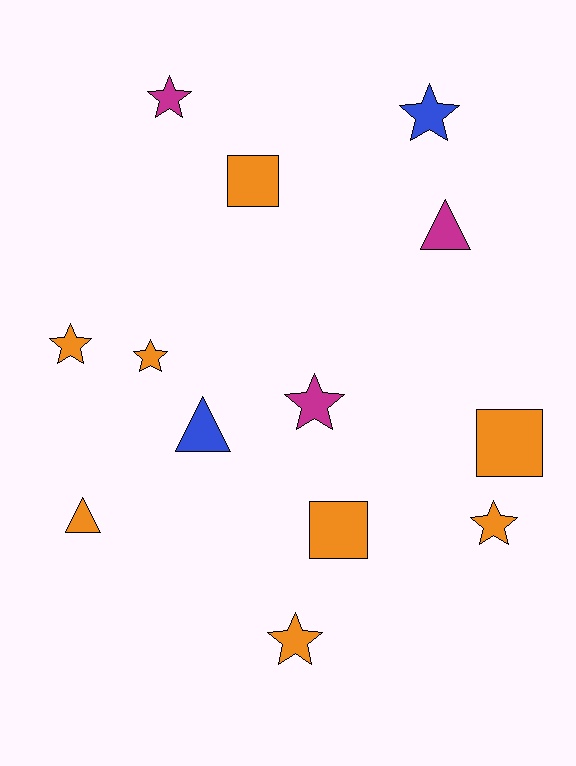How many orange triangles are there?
There is 1 orange triangle.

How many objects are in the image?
There are 13 objects.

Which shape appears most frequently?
Star, with 7 objects.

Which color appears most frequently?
Orange, with 8 objects.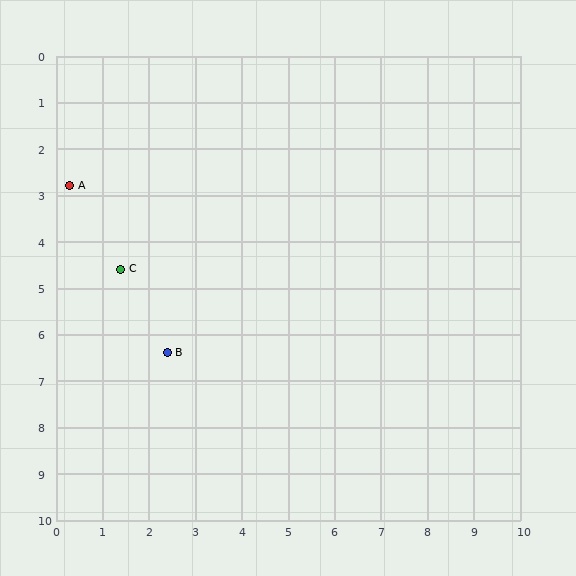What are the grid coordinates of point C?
Point C is at approximately (1.4, 4.6).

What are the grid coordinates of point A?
Point A is at approximately (0.3, 2.8).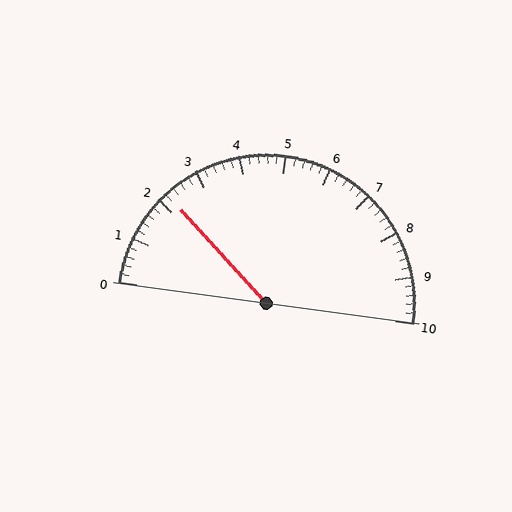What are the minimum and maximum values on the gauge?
The gauge ranges from 0 to 10.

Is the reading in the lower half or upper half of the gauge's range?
The reading is in the lower half of the range (0 to 10).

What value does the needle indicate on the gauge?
The needle indicates approximately 2.2.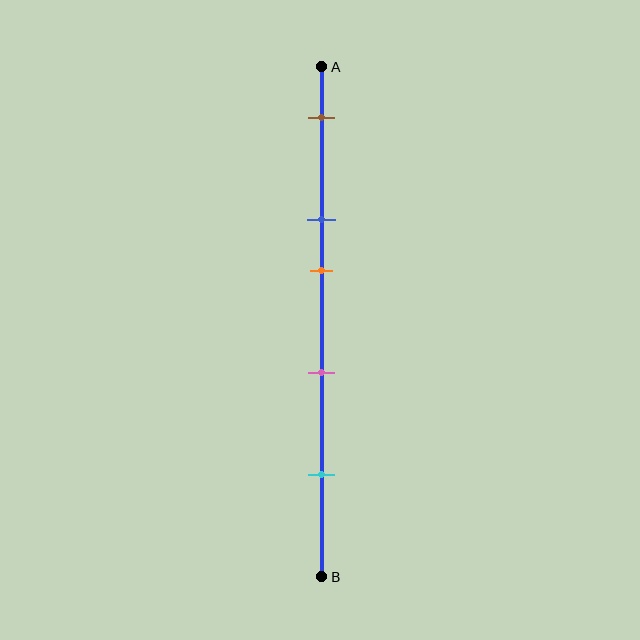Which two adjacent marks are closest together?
The blue and orange marks are the closest adjacent pair.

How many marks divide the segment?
There are 5 marks dividing the segment.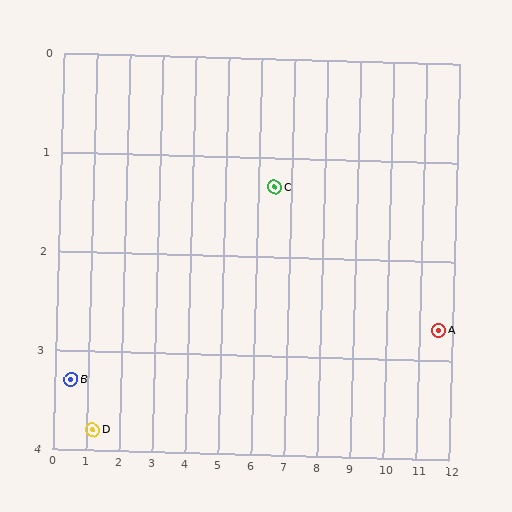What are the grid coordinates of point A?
Point A is at approximately (11.6, 2.7).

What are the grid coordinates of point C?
Point C is at approximately (6.5, 1.3).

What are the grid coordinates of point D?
Point D is at approximately (1.2, 3.8).